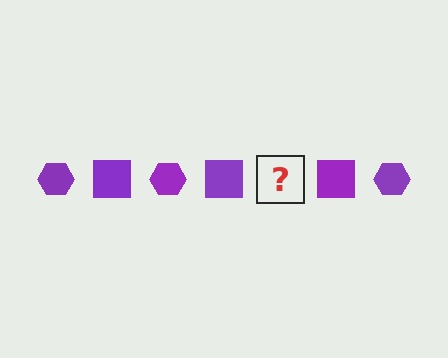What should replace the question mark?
The question mark should be replaced with a purple hexagon.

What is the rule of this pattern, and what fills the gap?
The rule is that the pattern cycles through hexagon, square shapes in purple. The gap should be filled with a purple hexagon.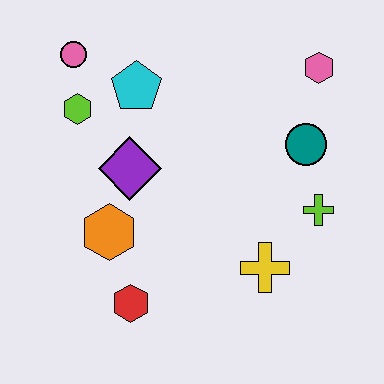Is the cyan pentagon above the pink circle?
No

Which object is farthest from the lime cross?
The pink circle is farthest from the lime cross.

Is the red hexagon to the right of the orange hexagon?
Yes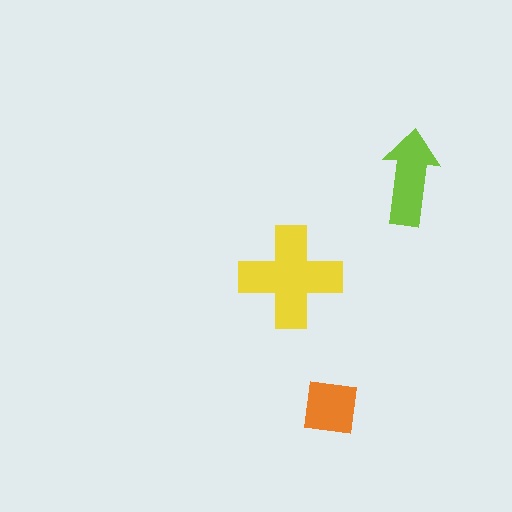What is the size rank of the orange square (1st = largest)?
3rd.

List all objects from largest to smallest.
The yellow cross, the lime arrow, the orange square.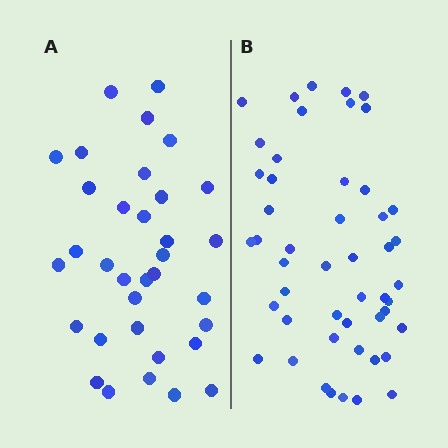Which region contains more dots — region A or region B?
Region B (the right region) has more dots.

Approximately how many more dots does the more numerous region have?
Region B has approximately 15 more dots than region A.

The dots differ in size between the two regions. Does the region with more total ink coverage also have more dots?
No. Region A has more total ink coverage because its dots are larger, but region B actually contains more individual dots. Total area can be misleading — the number of items is what matters here.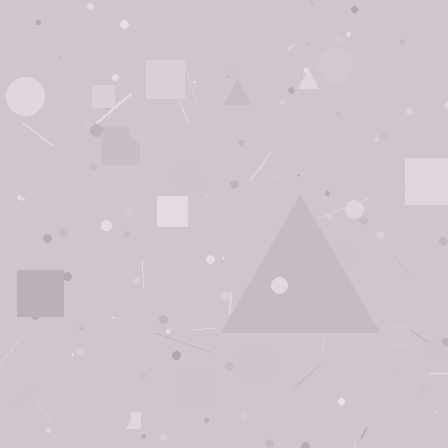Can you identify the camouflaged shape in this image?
The camouflaged shape is a triangle.